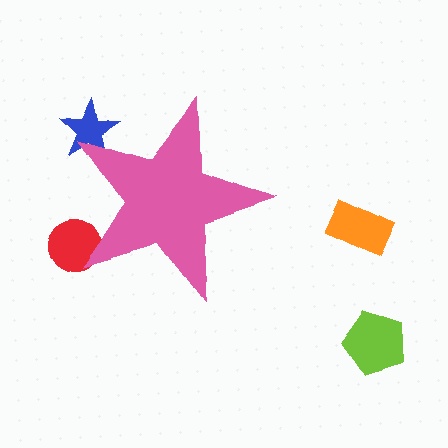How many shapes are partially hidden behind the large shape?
2 shapes are partially hidden.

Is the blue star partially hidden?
Yes, the blue star is partially hidden behind the pink star.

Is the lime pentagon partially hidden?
No, the lime pentagon is fully visible.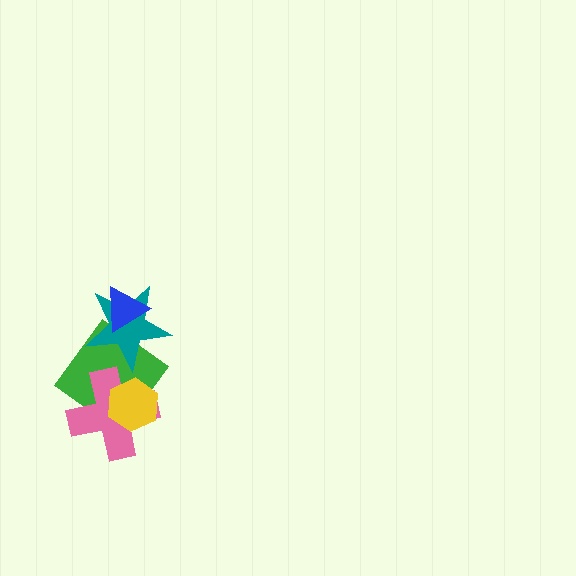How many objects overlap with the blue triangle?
1 object overlaps with the blue triangle.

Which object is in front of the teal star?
The blue triangle is in front of the teal star.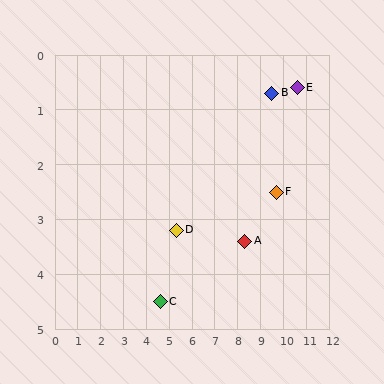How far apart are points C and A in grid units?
Points C and A are about 3.9 grid units apart.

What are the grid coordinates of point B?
Point B is at approximately (9.5, 0.7).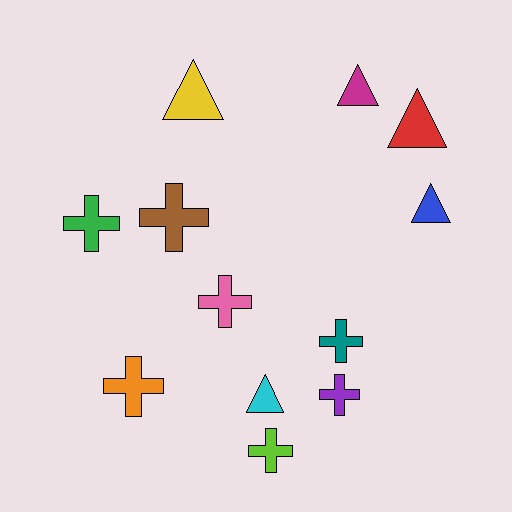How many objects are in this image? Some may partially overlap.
There are 12 objects.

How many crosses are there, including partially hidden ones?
There are 7 crosses.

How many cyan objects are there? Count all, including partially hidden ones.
There is 1 cyan object.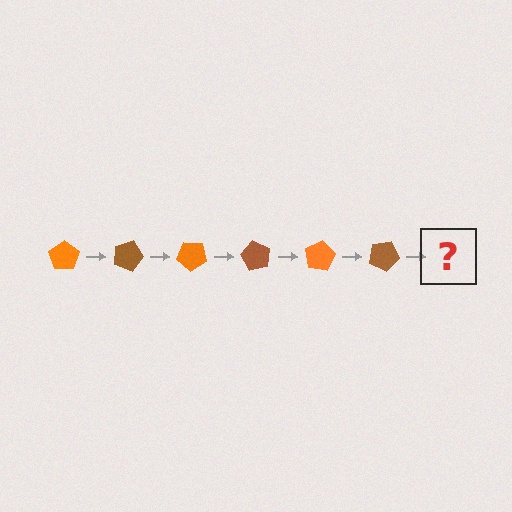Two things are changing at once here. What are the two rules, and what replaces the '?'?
The two rules are that it rotates 20 degrees each step and the color cycles through orange and brown. The '?' should be an orange pentagon, rotated 120 degrees from the start.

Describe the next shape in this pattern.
It should be an orange pentagon, rotated 120 degrees from the start.